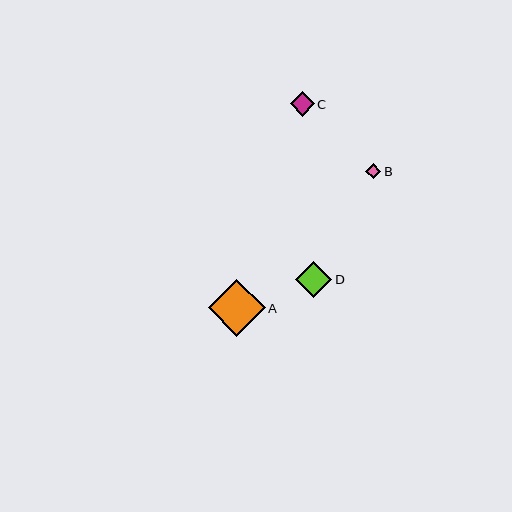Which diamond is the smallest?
Diamond B is the smallest with a size of approximately 15 pixels.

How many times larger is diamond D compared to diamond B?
Diamond D is approximately 2.4 times the size of diamond B.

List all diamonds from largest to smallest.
From largest to smallest: A, D, C, B.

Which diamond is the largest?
Diamond A is the largest with a size of approximately 57 pixels.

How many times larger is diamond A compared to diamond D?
Diamond A is approximately 1.6 times the size of diamond D.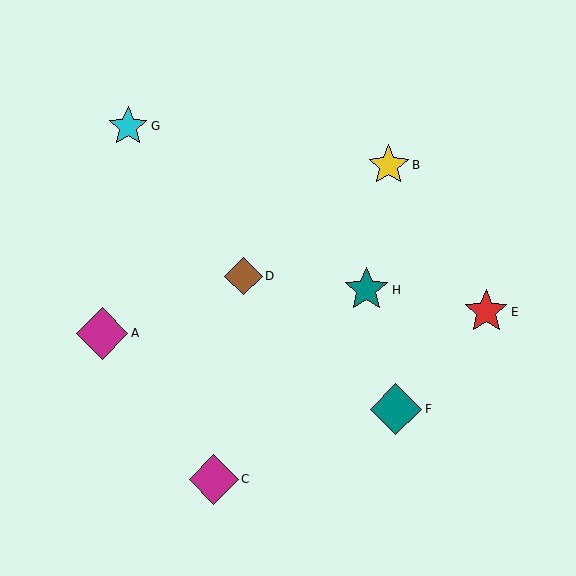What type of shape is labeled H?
Shape H is a teal star.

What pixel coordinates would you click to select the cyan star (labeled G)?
Click at (128, 126) to select the cyan star G.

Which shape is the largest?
The magenta diamond (labeled A) is the largest.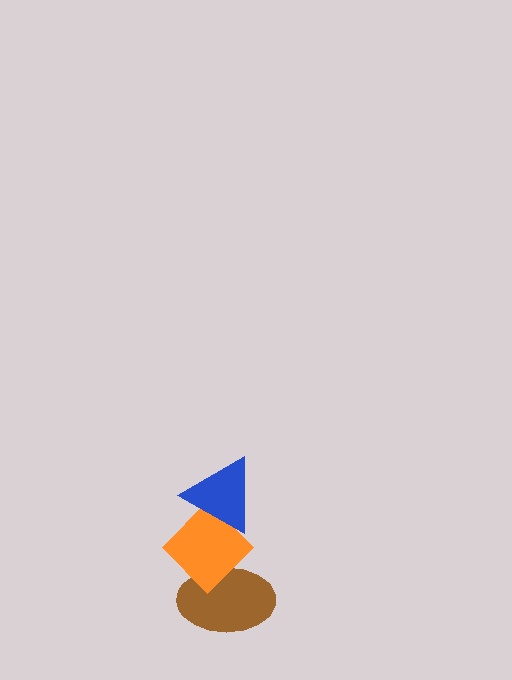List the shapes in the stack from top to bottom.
From top to bottom: the blue triangle, the orange diamond, the brown ellipse.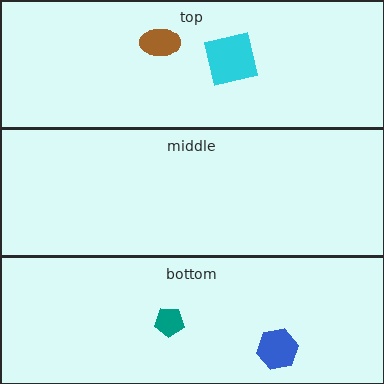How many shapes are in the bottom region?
2.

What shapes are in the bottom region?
The teal pentagon, the blue hexagon.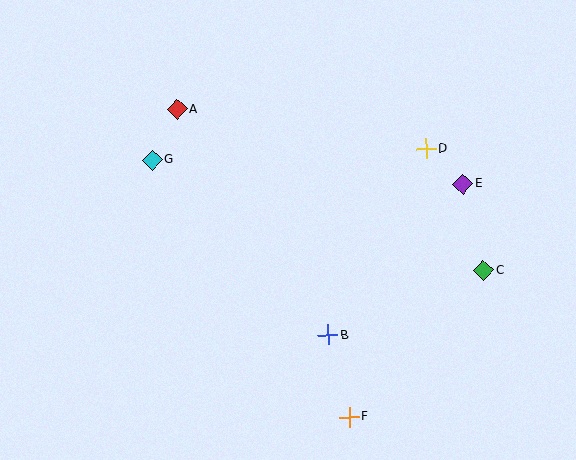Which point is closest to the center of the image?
Point B at (328, 335) is closest to the center.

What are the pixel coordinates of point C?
Point C is at (483, 270).